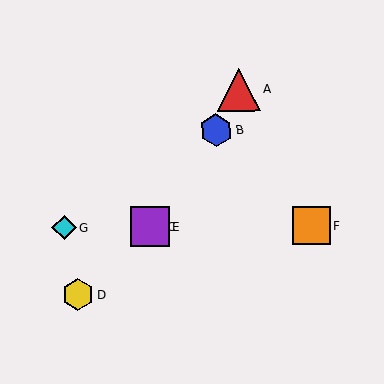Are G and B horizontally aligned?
No, G is at y≈228 and B is at y≈130.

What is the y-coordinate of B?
Object B is at y≈130.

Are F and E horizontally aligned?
Yes, both are at y≈226.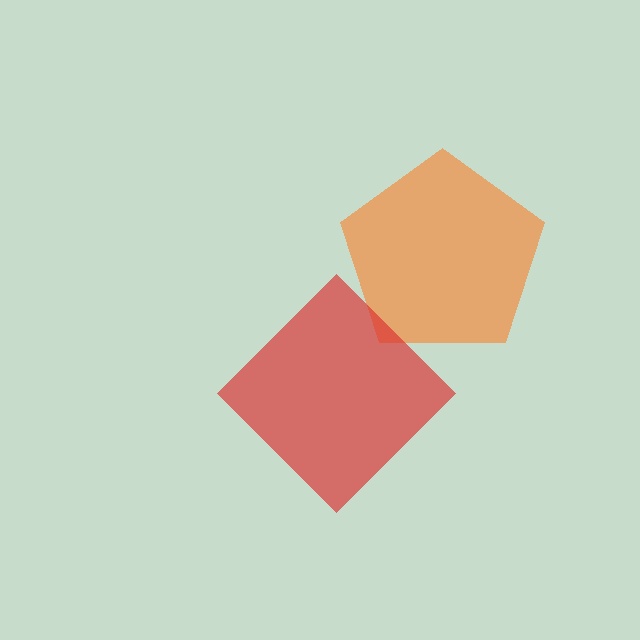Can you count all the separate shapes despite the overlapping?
Yes, there are 2 separate shapes.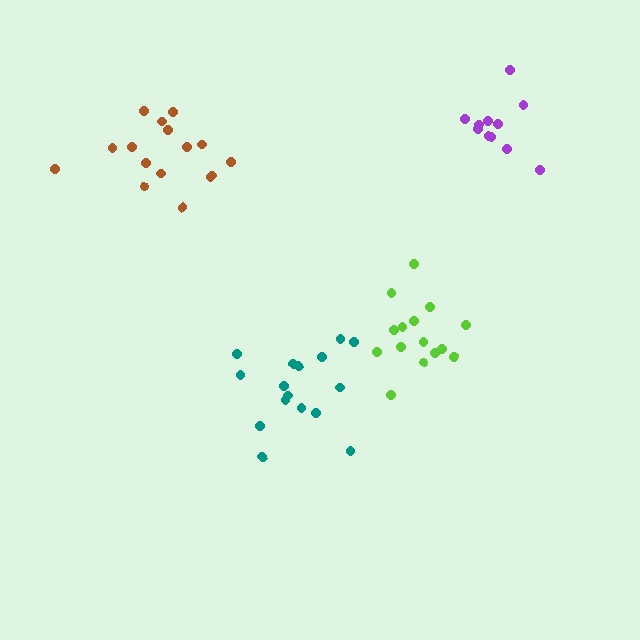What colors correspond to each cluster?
The clusters are colored: brown, teal, lime, purple.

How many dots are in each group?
Group 1: 16 dots, Group 2: 16 dots, Group 3: 15 dots, Group 4: 11 dots (58 total).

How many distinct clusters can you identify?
There are 4 distinct clusters.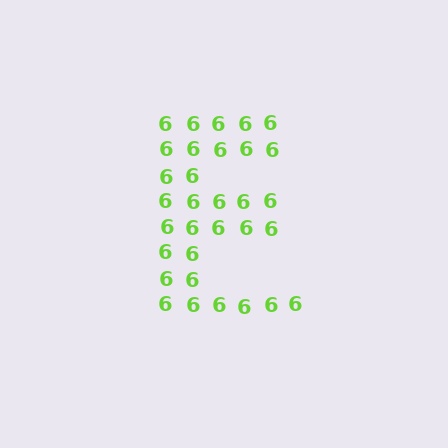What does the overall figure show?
The overall figure shows the letter E.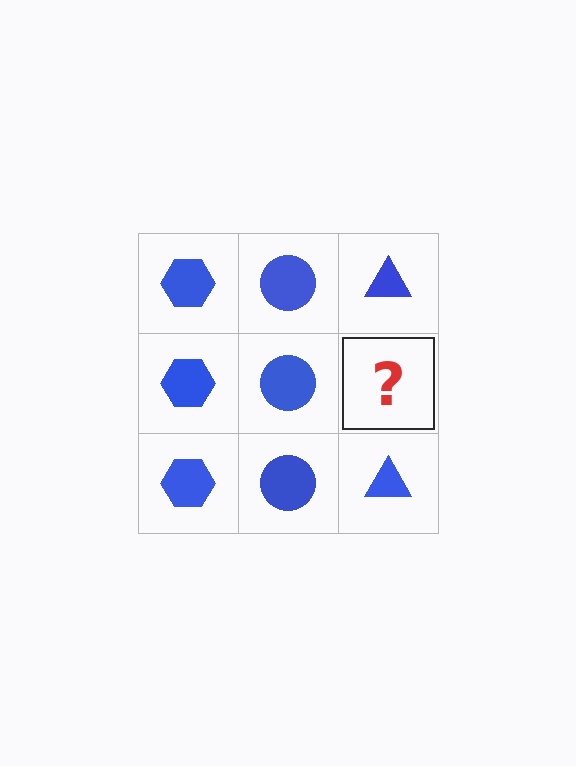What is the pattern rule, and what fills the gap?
The rule is that each column has a consistent shape. The gap should be filled with a blue triangle.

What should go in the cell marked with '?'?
The missing cell should contain a blue triangle.